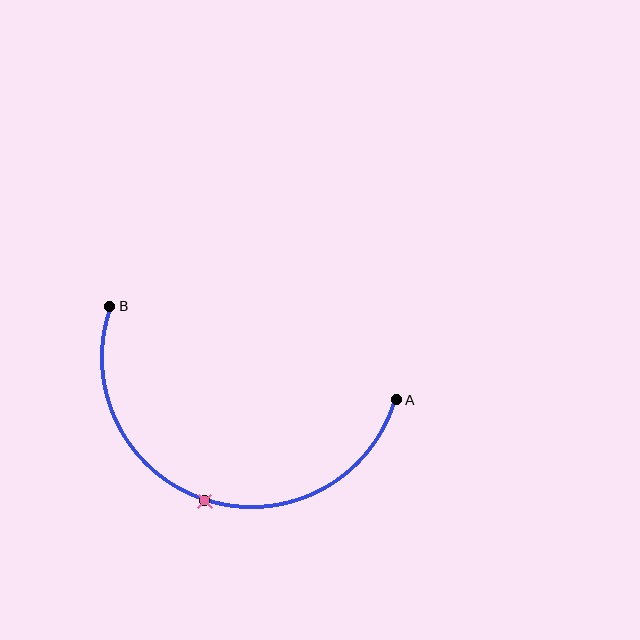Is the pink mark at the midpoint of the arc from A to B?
Yes. The pink mark lies on the arc at equal arc-length from both A and B — it is the arc midpoint.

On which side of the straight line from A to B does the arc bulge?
The arc bulges below the straight line connecting A and B.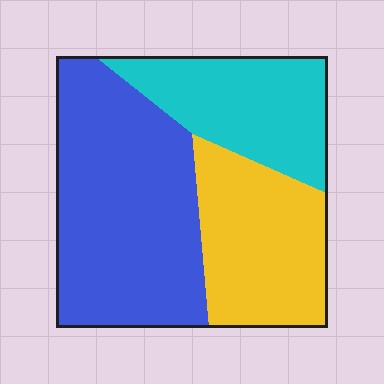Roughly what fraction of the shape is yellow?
Yellow takes up about one quarter (1/4) of the shape.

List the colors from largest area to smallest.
From largest to smallest: blue, yellow, cyan.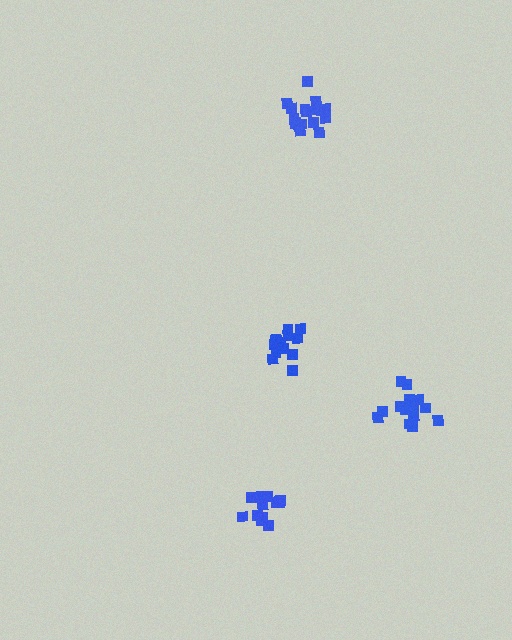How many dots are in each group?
Group 1: 15 dots, Group 2: 17 dots, Group 3: 15 dots, Group 4: 14 dots (61 total).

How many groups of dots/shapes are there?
There are 4 groups.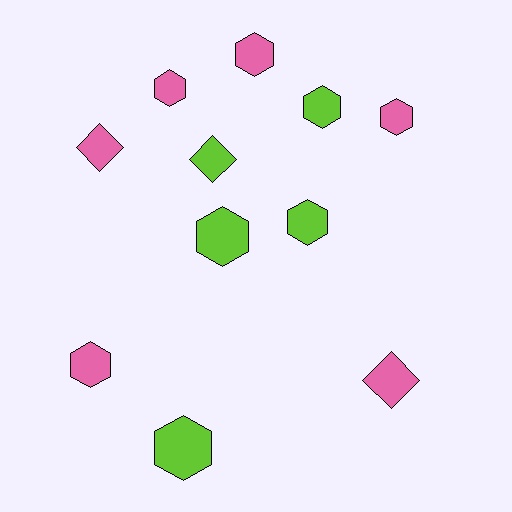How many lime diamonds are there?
There is 1 lime diamond.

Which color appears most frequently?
Pink, with 6 objects.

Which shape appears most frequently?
Hexagon, with 8 objects.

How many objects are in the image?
There are 11 objects.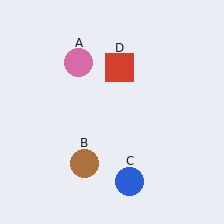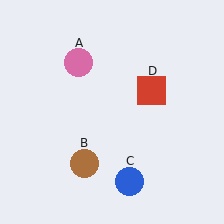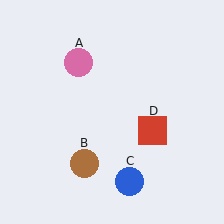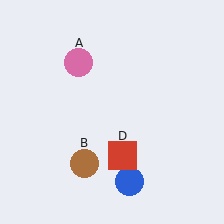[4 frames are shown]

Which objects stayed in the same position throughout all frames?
Pink circle (object A) and brown circle (object B) and blue circle (object C) remained stationary.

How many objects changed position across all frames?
1 object changed position: red square (object D).